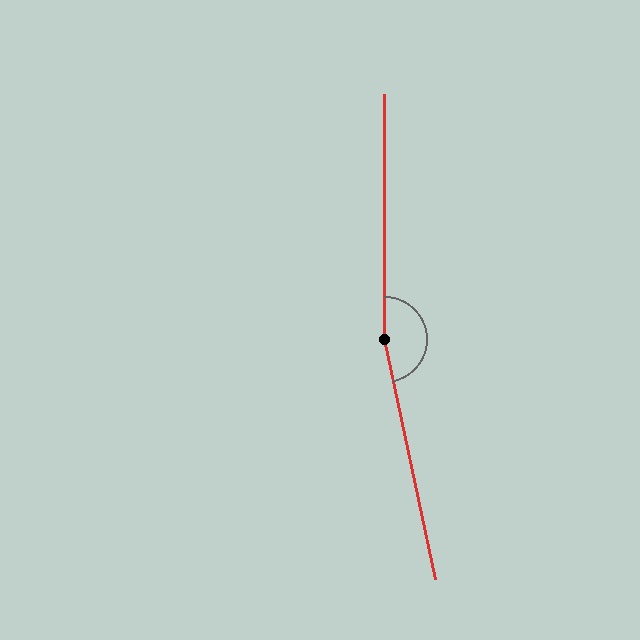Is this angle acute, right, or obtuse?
It is obtuse.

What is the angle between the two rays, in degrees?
Approximately 168 degrees.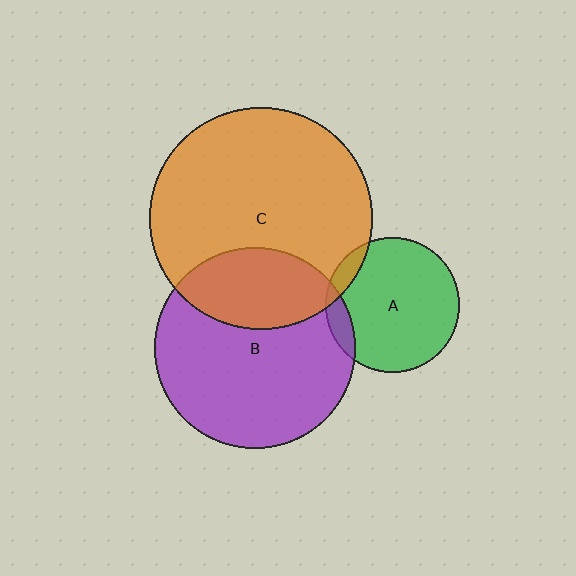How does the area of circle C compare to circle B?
Approximately 1.2 times.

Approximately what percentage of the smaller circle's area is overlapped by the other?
Approximately 10%.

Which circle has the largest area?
Circle C (orange).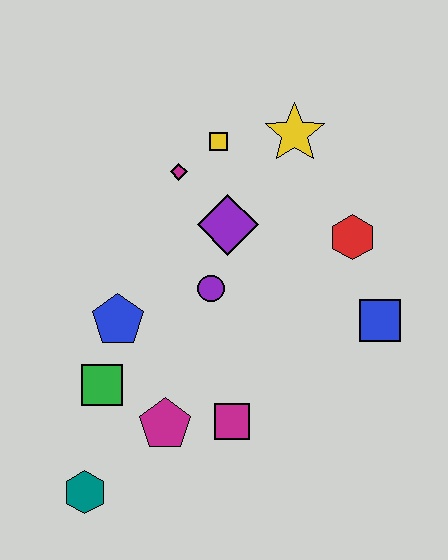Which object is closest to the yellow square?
The magenta diamond is closest to the yellow square.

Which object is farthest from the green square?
The yellow star is farthest from the green square.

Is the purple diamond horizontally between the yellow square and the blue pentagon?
No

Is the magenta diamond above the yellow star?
No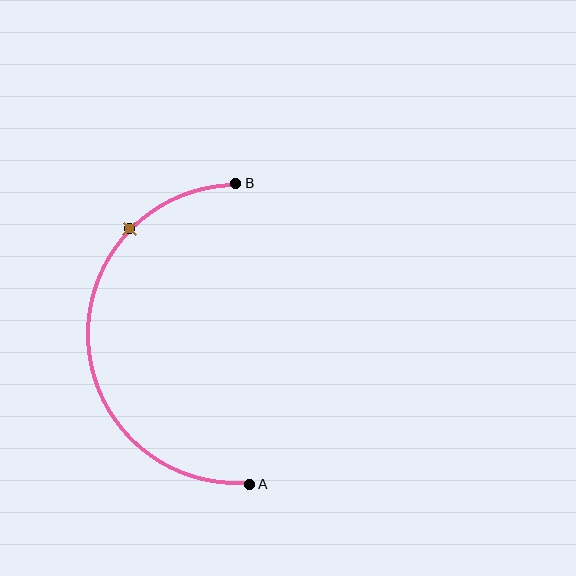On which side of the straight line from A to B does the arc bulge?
The arc bulges to the left of the straight line connecting A and B.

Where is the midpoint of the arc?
The arc midpoint is the point on the curve farthest from the straight line joining A and B. It sits to the left of that line.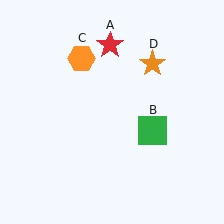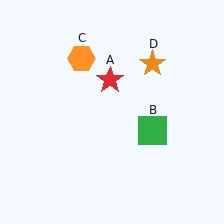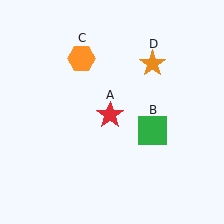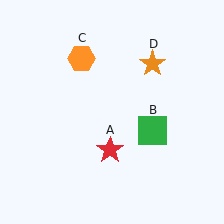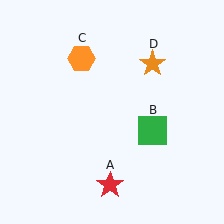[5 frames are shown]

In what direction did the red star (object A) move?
The red star (object A) moved down.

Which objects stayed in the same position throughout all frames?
Green square (object B) and orange hexagon (object C) and orange star (object D) remained stationary.